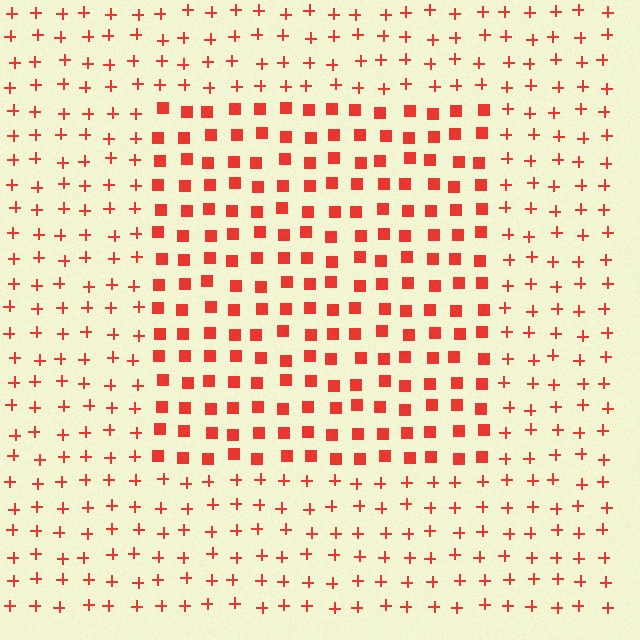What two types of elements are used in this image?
The image uses squares inside the rectangle region and plus signs outside it.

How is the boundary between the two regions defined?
The boundary is defined by a change in element shape: squares inside vs. plus signs outside. All elements share the same color and spacing.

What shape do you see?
I see a rectangle.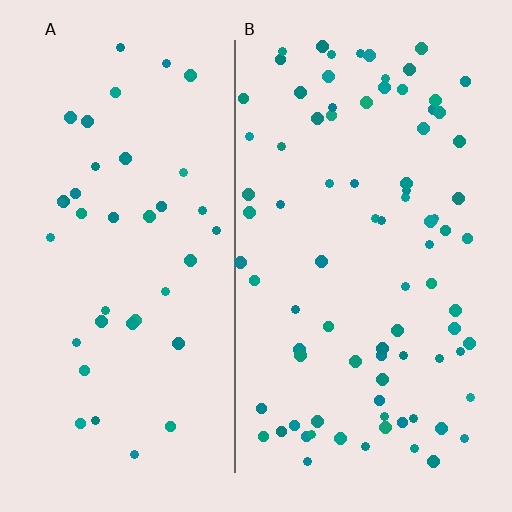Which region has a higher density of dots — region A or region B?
B (the right).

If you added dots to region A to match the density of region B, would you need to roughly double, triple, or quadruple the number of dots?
Approximately double.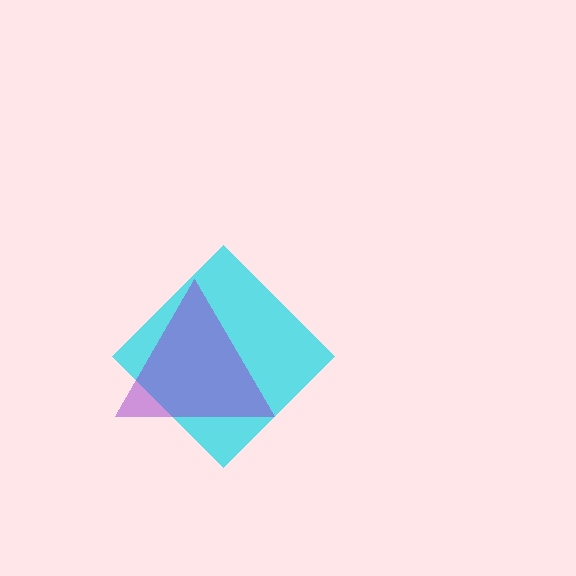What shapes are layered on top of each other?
The layered shapes are: a cyan diamond, a purple triangle.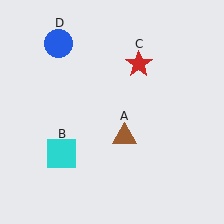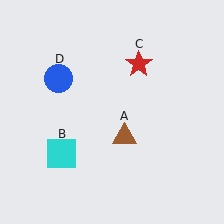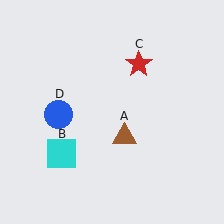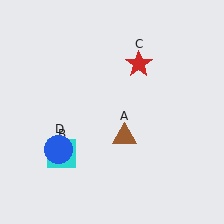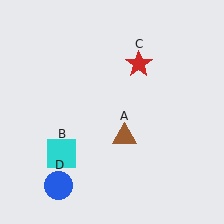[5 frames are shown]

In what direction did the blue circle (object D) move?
The blue circle (object D) moved down.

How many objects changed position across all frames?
1 object changed position: blue circle (object D).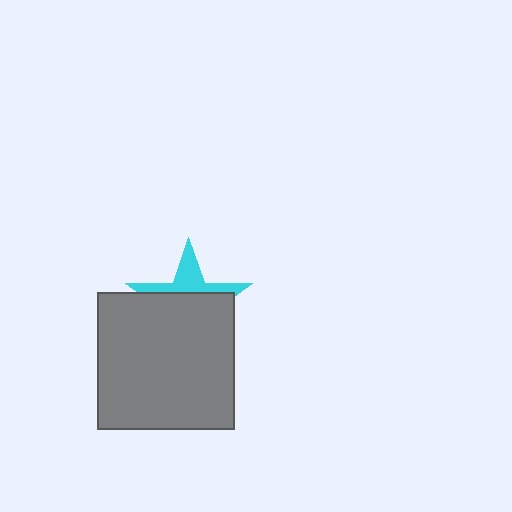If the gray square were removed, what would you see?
You would see the complete cyan star.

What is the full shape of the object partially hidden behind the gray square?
The partially hidden object is a cyan star.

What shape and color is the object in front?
The object in front is a gray square.